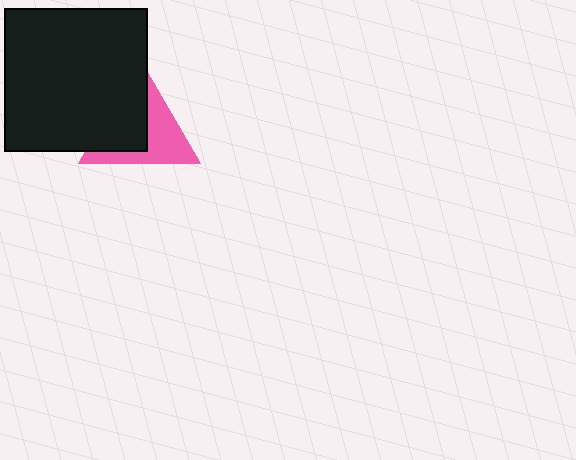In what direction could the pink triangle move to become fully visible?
The pink triangle could move right. That would shift it out from behind the black square entirely.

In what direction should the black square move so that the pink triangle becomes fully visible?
The black square should move left. That is the shortest direction to clear the overlap and leave the pink triangle fully visible.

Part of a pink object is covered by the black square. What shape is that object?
It is a triangle.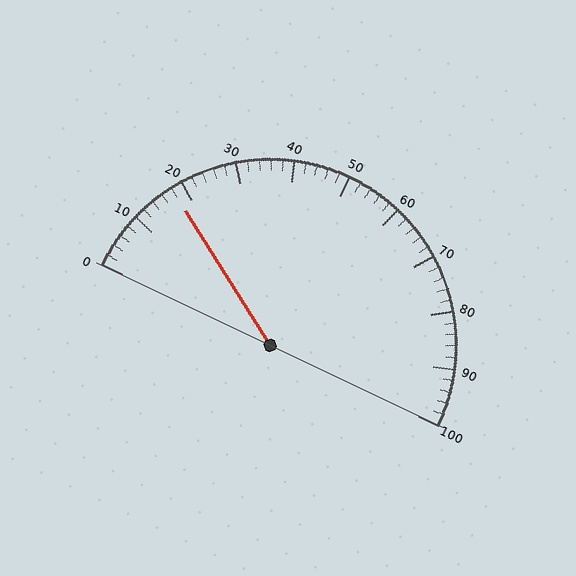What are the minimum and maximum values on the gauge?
The gauge ranges from 0 to 100.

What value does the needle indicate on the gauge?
The needle indicates approximately 18.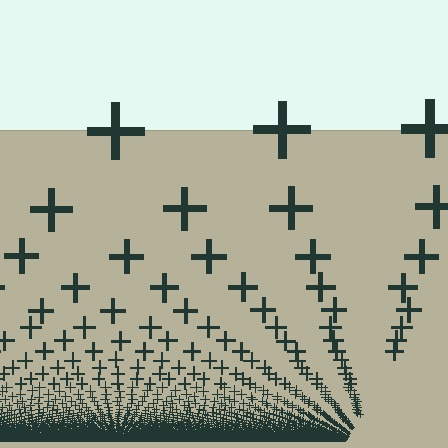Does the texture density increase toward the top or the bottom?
Density increases toward the bottom.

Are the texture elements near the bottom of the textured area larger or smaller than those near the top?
Smaller. The gradient is inverted — elements near the bottom are smaller and denser.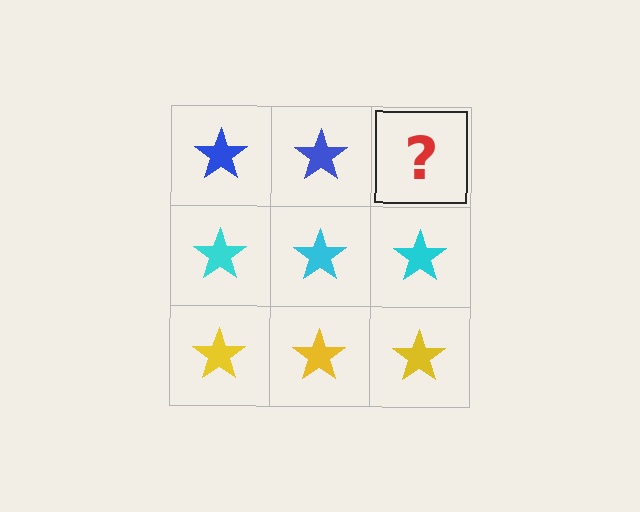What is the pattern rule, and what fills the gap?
The rule is that each row has a consistent color. The gap should be filled with a blue star.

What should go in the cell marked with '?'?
The missing cell should contain a blue star.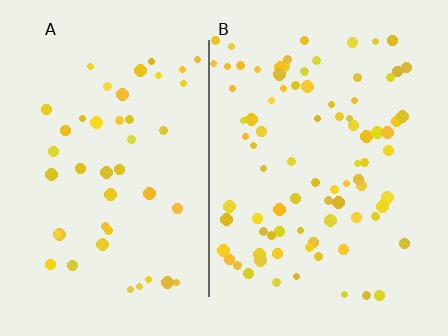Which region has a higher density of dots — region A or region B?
B (the right).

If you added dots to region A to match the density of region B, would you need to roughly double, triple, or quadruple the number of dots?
Approximately double.